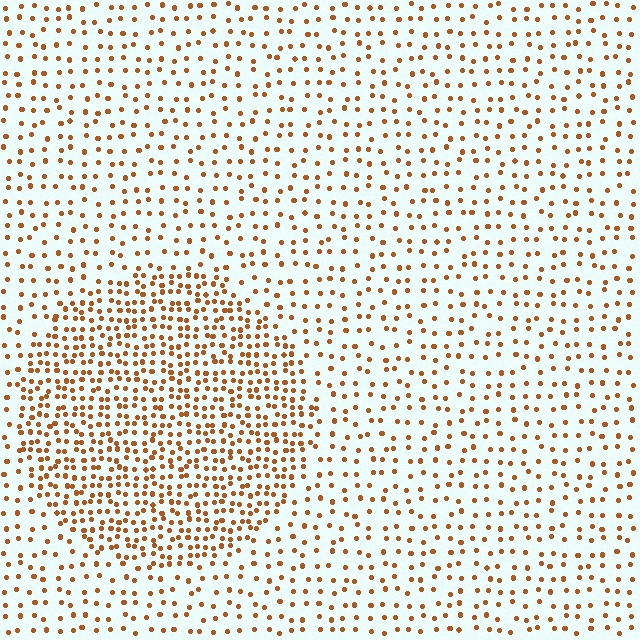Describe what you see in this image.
The image contains small brown elements arranged at two different densities. A circle-shaped region is visible where the elements are more densely packed than the surrounding area.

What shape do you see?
I see a circle.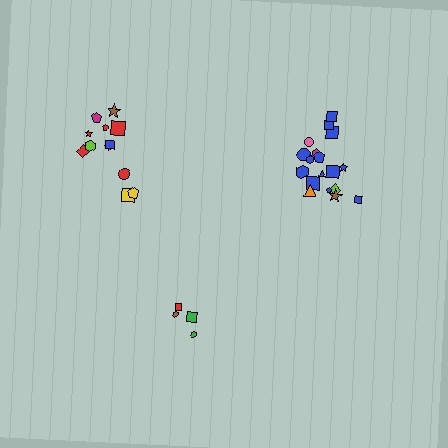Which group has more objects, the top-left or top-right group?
The top-right group.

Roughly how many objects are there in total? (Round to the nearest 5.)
Roughly 35 objects in total.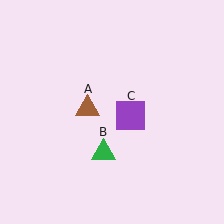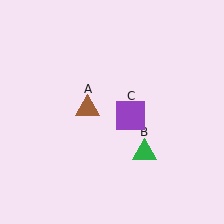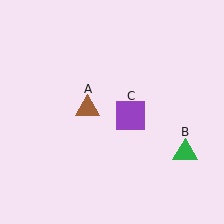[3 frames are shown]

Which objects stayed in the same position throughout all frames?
Brown triangle (object A) and purple square (object C) remained stationary.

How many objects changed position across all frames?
1 object changed position: green triangle (object B).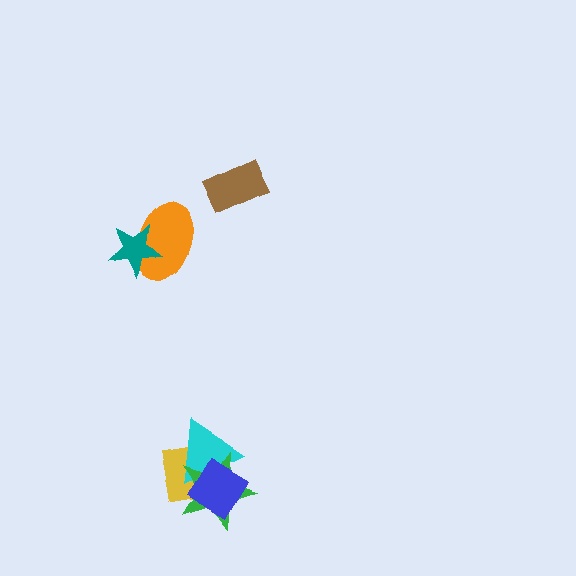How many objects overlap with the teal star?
1 object overlaps with the teal star.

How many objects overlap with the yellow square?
3 objects overlap with the yellow square.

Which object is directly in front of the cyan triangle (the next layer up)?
The green star is directly in front of the cyan triangle.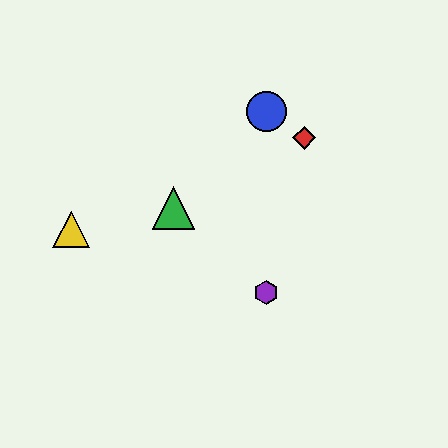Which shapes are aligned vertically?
The blue circle, the purple hexagon are aligned vertically.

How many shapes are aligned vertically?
2 shapes (the blue circle, the purple hexagon) are aligned vertically.